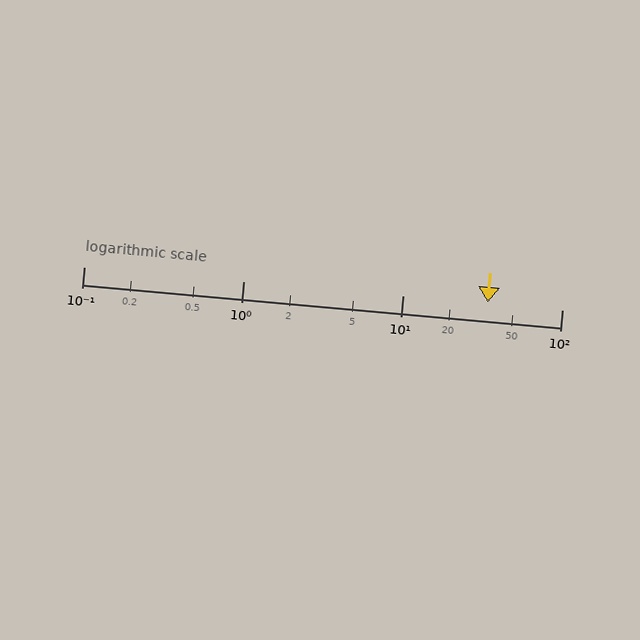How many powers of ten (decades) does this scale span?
The scale spans 3 decades, from 0.1 to 100.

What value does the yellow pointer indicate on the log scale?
The pointer indicates approximately 34.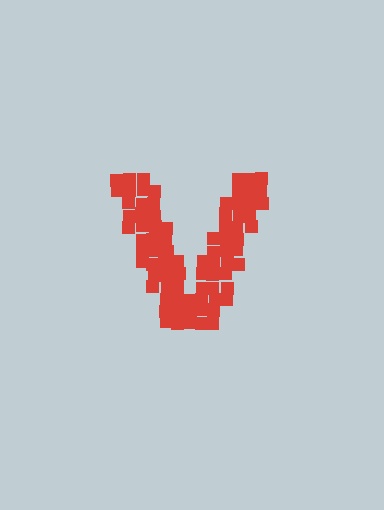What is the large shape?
The large shape is the letter V.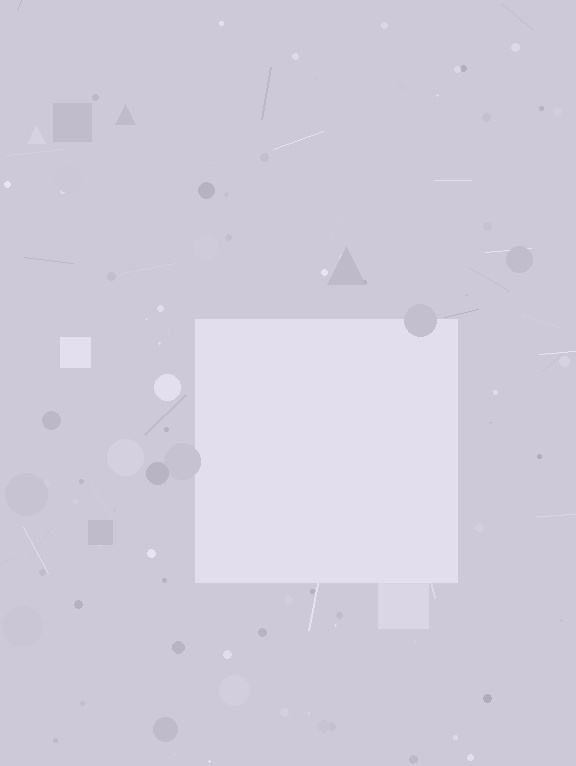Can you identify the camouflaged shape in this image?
The camouflaged shape is a square.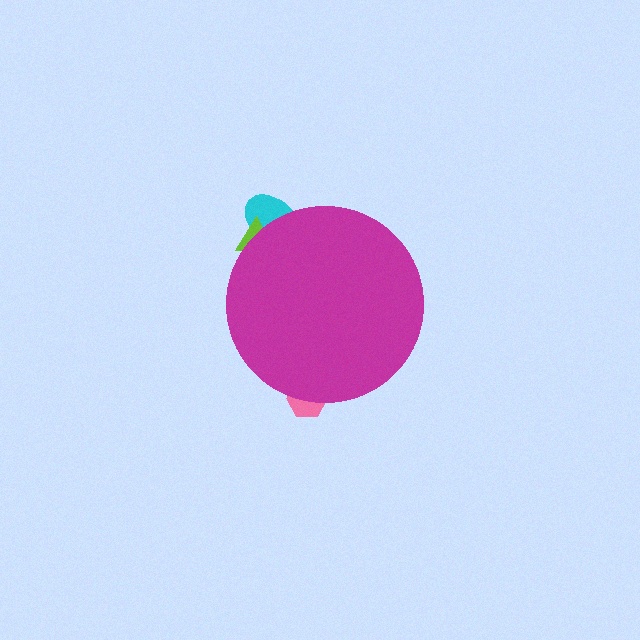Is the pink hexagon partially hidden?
Yes, the pink hexagon is partially hidden behind the magenta circle.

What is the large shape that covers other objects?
A magenta circle.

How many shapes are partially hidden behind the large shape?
3 shapes are partially hidden.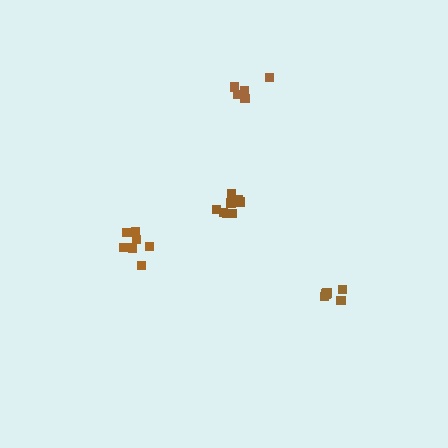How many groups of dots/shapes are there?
There are 4 groups.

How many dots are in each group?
Group 1: 5 dots, Group 2: 7 dots, Group 3: 8 dots, Group 4: 5 dots (25 total).